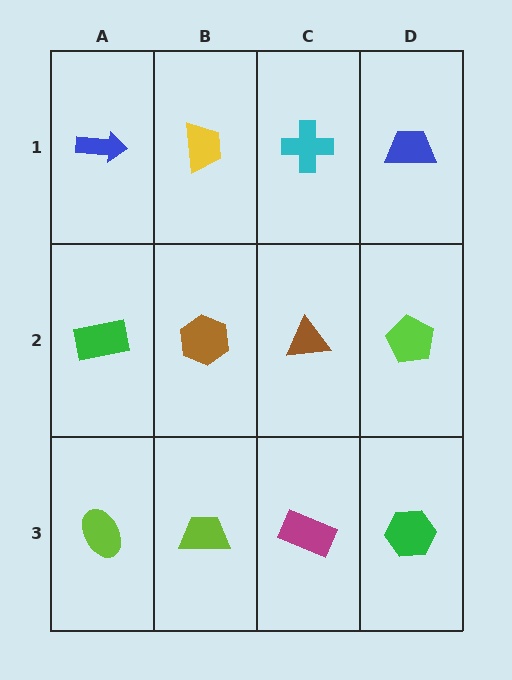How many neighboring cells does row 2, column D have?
3.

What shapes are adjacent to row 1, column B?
A brown hexagon (row 2, column B), a blue arrow (row 1, column A), a cyan cross (row 1, column C).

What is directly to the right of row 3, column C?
A green hexagon.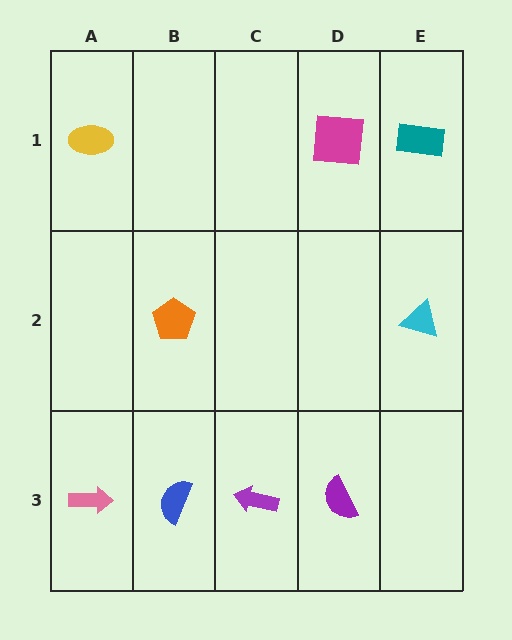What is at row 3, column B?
A blue semicircle.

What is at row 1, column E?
A teal rectangle.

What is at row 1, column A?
A yellow ellipse.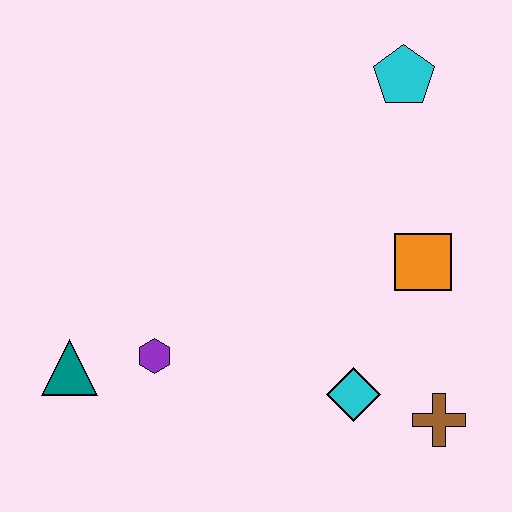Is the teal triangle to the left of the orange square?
Yes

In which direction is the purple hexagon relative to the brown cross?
The purple hexagon is to the left of the brown cross.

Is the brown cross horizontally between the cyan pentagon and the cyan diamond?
No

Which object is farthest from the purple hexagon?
The cyan pentagon is farthest from the purple hexagon.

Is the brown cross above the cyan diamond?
No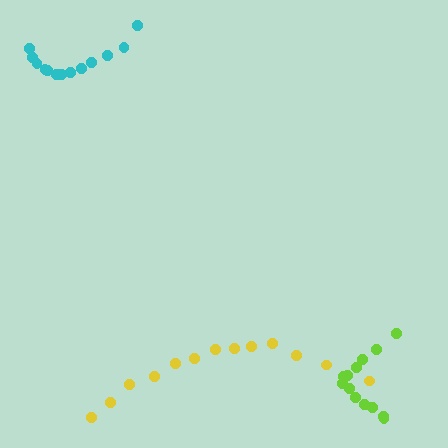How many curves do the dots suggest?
There are 3 distinct paths.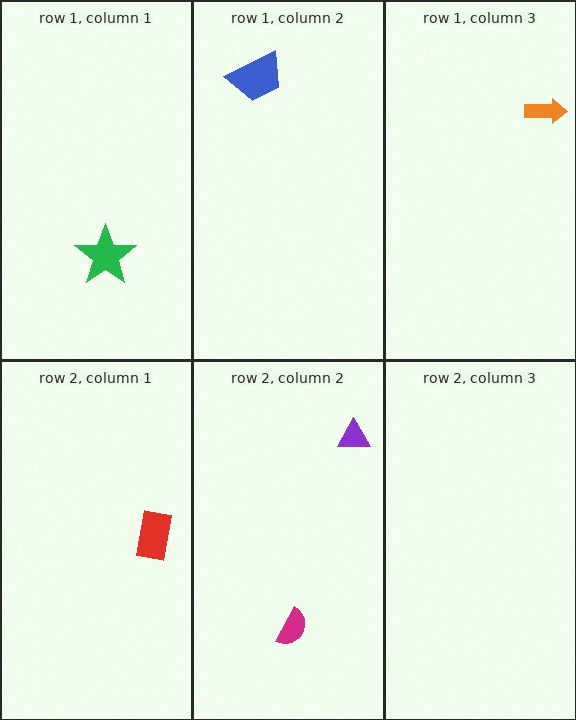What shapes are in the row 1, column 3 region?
The orange arrow.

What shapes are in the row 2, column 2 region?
The purple triangle, the magenta semicircle.